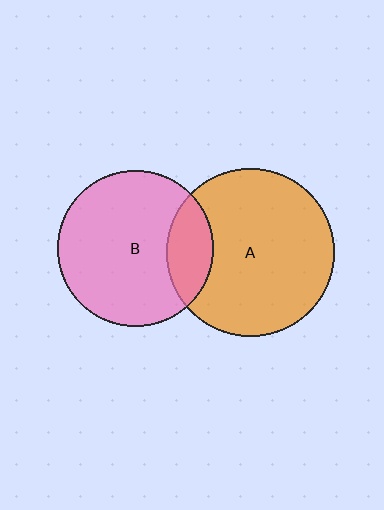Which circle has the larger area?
Circle A (orange).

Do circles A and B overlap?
Yes.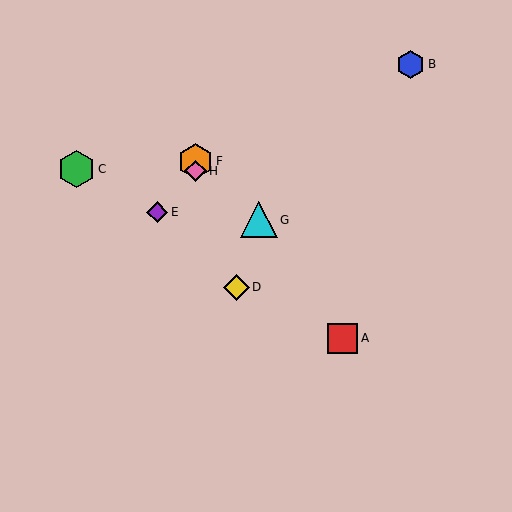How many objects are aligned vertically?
2 objects (F, H) are aligned vertically.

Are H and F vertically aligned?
Yes, both are at x≈196.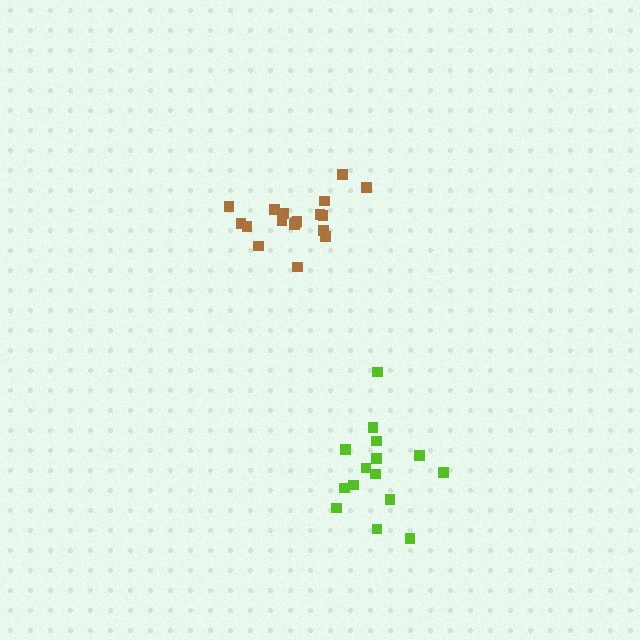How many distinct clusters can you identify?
There are 2 distinct clusters.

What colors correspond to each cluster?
The clusters are colored: brown, lime.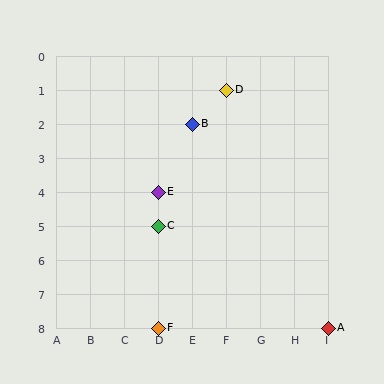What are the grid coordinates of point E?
Point E is at grid coordinates (D, 4).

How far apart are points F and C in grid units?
Points F and C are 3 rows apart.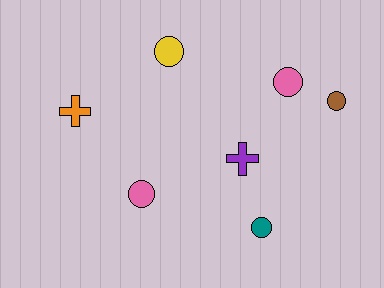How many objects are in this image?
There are 7 objects.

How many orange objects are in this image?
There is 1 orange object.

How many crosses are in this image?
There are 2 crosses.